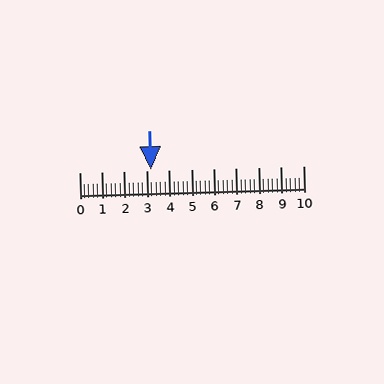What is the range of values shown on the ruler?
The ruler shows values from 0 to 10.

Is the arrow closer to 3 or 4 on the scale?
The arrow is closer to 3.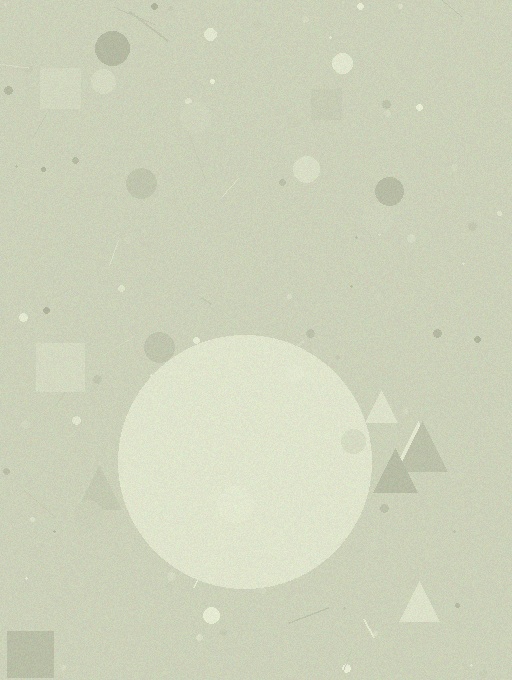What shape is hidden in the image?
A circle is hidden in the image.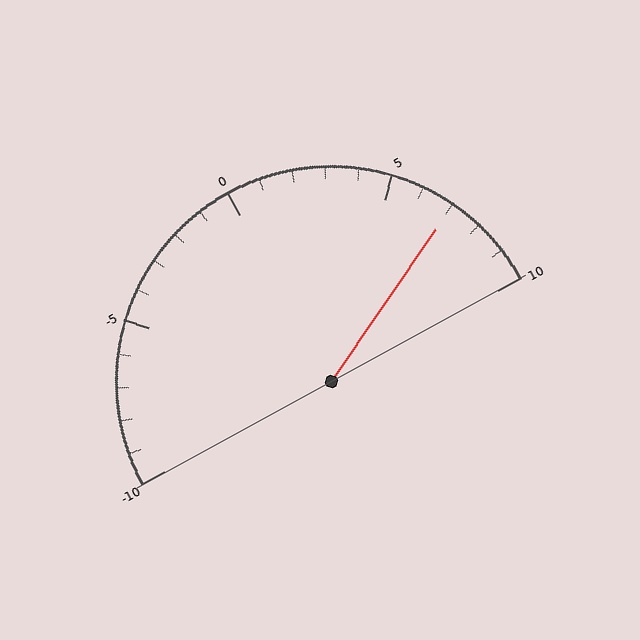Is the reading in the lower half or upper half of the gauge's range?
The reading is in the upper half of the range (-10 to 10).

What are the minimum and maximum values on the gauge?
The gauge ranges from -10 to 10.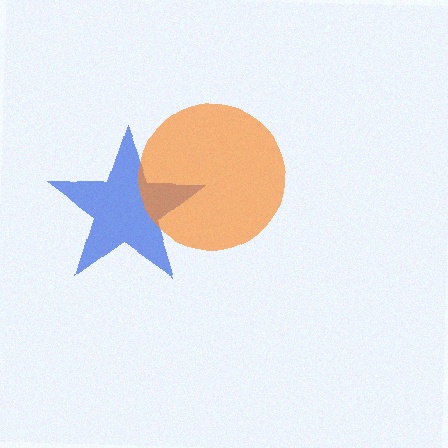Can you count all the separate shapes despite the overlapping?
Yes, there are 2 separate shapes.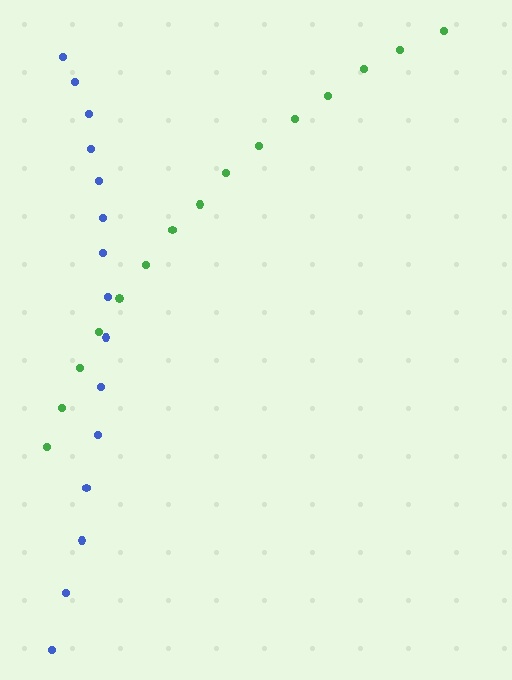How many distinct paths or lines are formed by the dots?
There are 2 distinct paths.